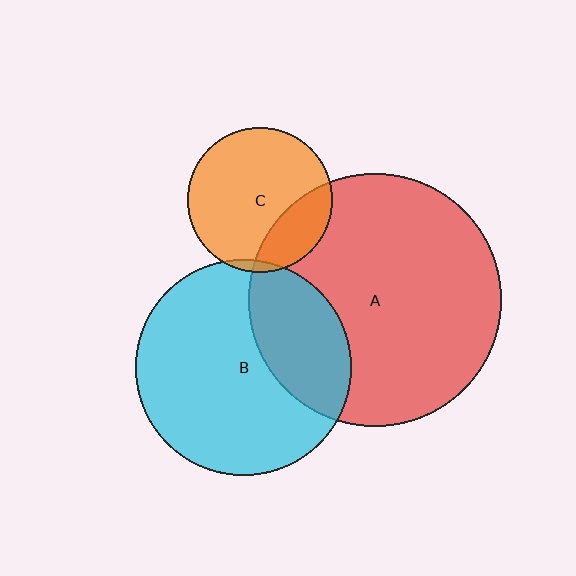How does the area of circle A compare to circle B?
Approximately 1.4 times.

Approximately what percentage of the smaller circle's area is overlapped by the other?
Approximately 30%.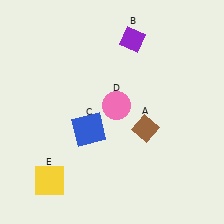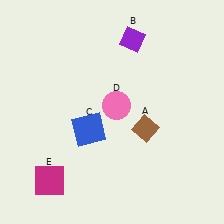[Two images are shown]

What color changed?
The square (E) changed from yellow in Image 1 to magenta in Image 2.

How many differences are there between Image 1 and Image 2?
There is 1 difference between the two images.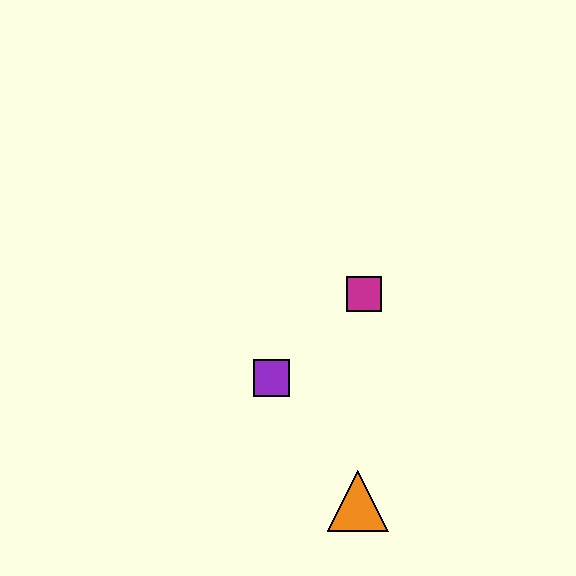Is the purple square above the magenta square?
No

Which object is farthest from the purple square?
The orange triangle is farthest from the purple square.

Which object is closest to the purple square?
The magenta square is closest to the purple square.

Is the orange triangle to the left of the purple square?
No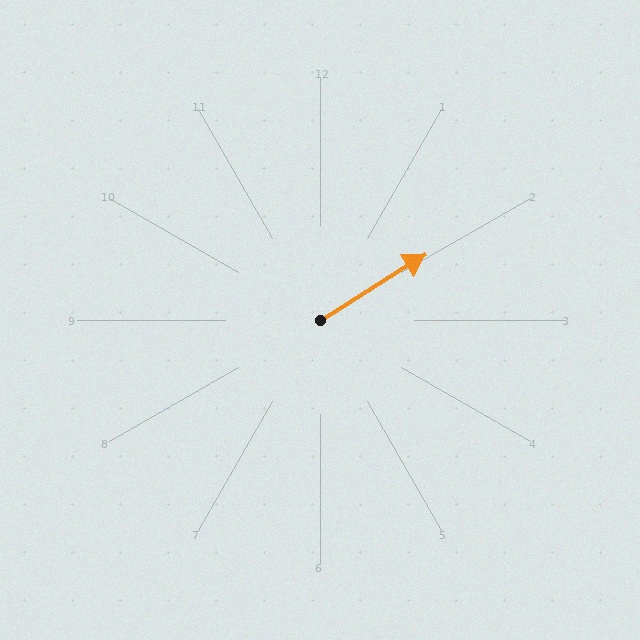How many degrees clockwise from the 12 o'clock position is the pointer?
Approximately 58 degrees.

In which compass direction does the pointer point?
Northeast.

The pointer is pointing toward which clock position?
Roughly 2 o'clock.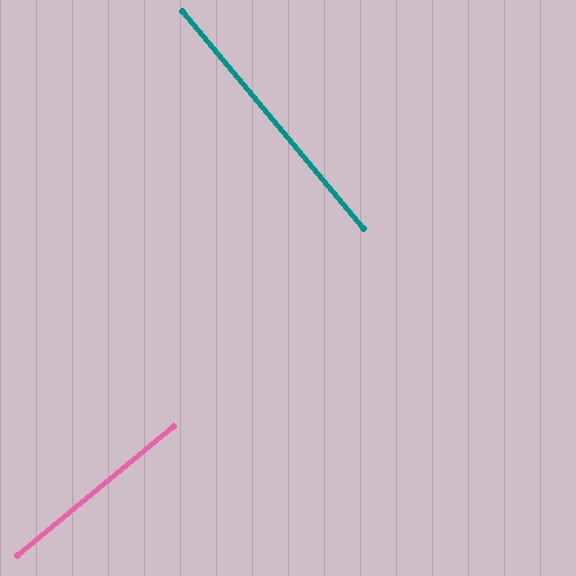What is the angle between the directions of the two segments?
Approximately 90 degrees.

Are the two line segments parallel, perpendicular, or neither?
Perpendicular — they meet at approximately 90°.